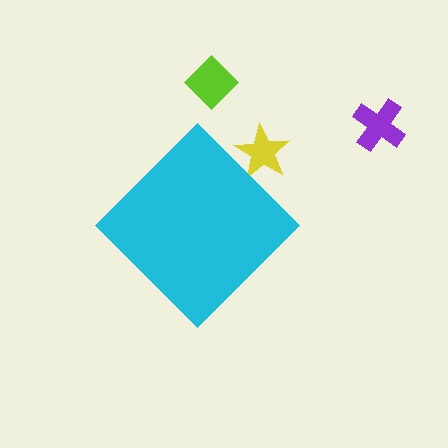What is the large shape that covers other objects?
A cyan diamond.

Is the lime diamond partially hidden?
No, the lime diamond is fully visible.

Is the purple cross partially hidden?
No, the purple cross is fully visible.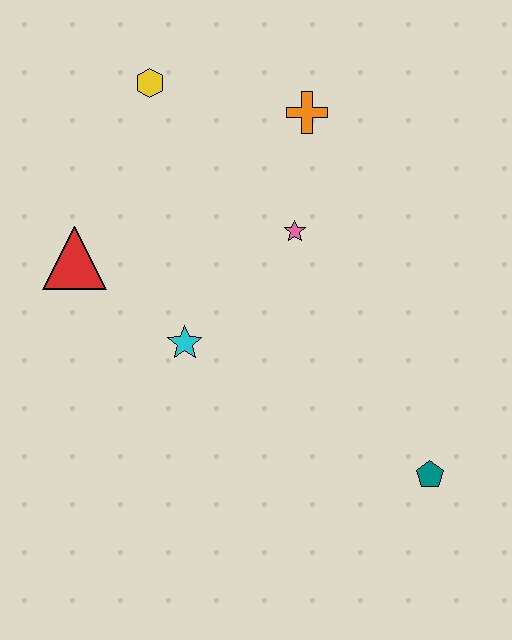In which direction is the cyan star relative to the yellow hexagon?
The cyan star is below the yellow hexagon.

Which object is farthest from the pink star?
The teal pentagon is farthest from the pink star.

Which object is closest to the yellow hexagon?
The orange cross is closest to the yellow hexagon.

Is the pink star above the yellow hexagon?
No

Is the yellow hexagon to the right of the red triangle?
Yes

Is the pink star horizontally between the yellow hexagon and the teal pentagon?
Yes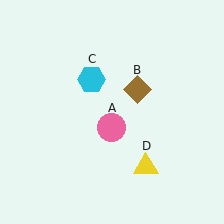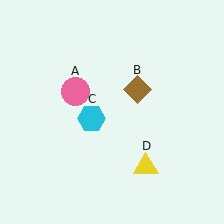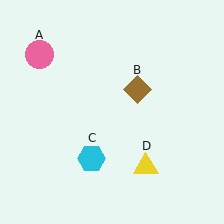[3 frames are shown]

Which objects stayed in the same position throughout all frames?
Brown diamond (object B) and yellow triangle (object D) remained stationary.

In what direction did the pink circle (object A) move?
The pink circle (object A) moved up and to the left.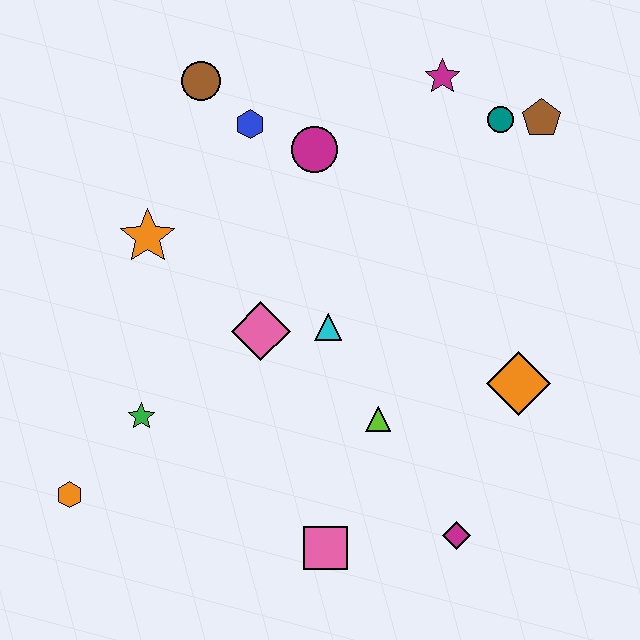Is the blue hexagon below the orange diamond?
No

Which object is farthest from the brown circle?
The magenta diamond is farthest from the brown circle.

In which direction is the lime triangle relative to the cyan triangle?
The lime triangle is below the cyan triangle.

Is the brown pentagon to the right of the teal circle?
Yes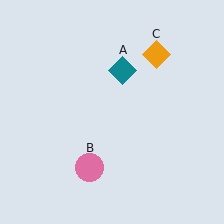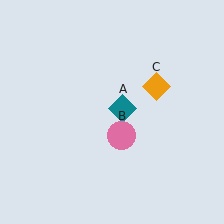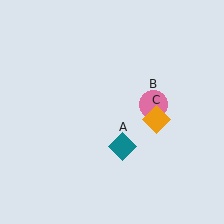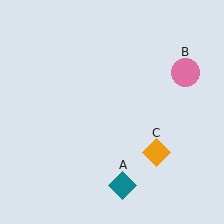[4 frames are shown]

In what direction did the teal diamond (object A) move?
The teal diamond (object A) moved down.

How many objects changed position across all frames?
3 objects changed position: teal diamond (object A), pink circle (object B), orange diamond (object C).